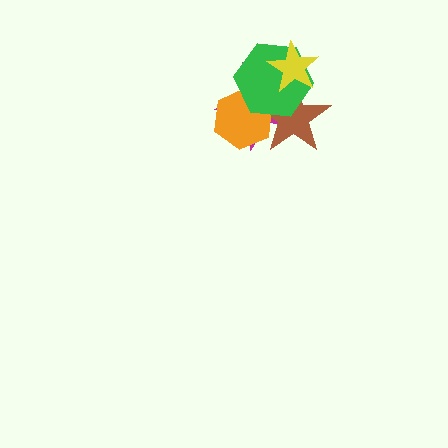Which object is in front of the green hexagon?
The yellow star is in front of the green hexagon.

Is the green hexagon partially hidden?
Yes, it is partially covered by another shape.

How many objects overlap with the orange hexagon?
3 objects overlap with the orange hexagon.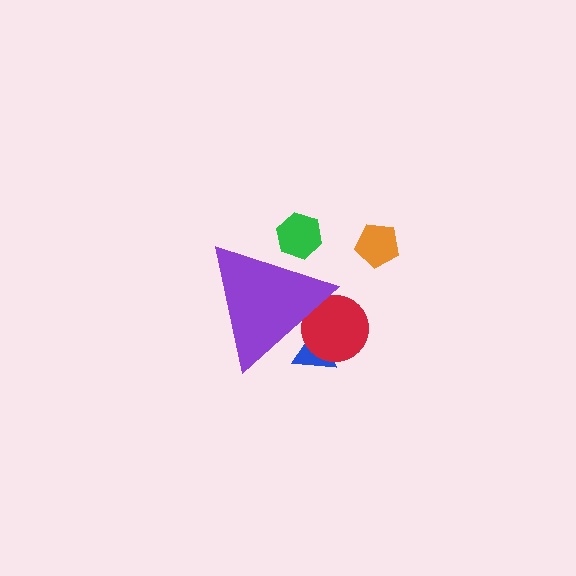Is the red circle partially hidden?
Yes, the red circle is partially hidden behind the purple triangle.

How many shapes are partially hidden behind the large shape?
3 shapes are partially hidden.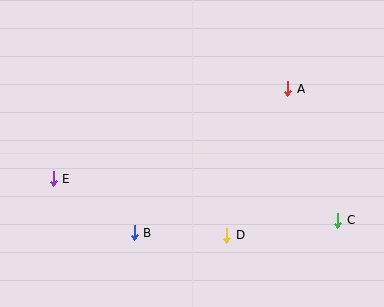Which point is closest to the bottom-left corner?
Point E is closest to the bottom-left corner.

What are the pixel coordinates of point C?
Point C is at (338, 220).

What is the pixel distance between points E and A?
The distance between E and A is 251 pixels.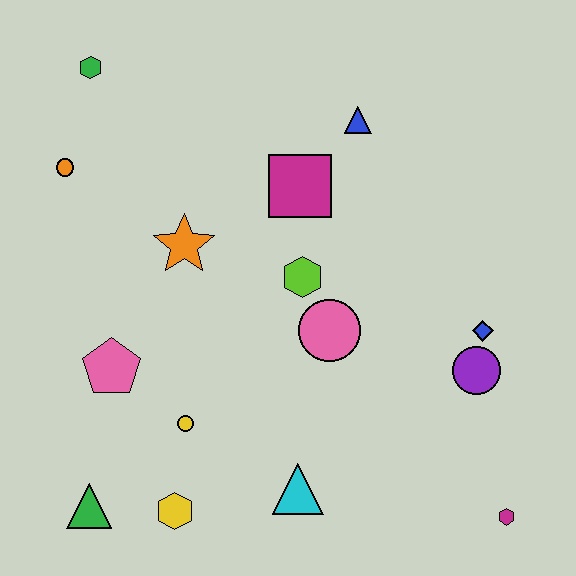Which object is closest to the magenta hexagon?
The purple circle is closest to the magenta hexagon.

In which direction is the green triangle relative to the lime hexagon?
The green triangle is below the lime hexagon.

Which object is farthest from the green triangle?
The blue triangle is farthest from the green triangle.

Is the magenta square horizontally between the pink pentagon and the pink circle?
Yes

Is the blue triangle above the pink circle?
Yes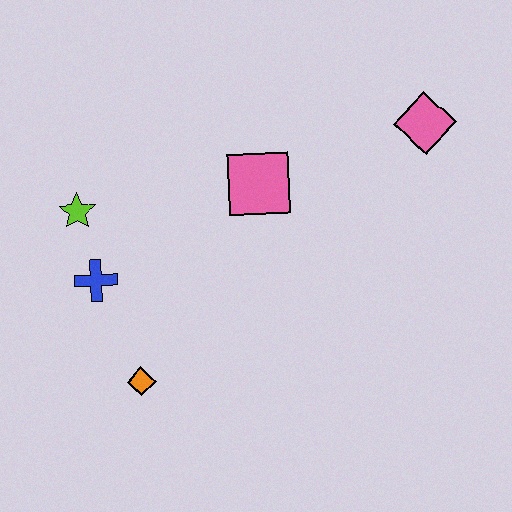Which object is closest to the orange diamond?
The blue cross is closest to the orange diamond.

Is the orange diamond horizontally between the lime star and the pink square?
Yes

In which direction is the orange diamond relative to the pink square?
The orange diamond is below the pink square.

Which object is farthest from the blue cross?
The pink diamond is farthest from the blue cross.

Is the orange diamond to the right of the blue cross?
Yes